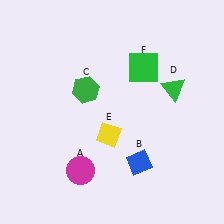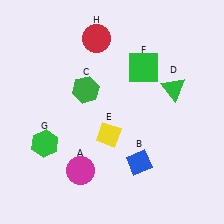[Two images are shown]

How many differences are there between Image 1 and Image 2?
There are 2 differences between the two images.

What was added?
A green hexagon (G), a red circle (H) were added in Image 2.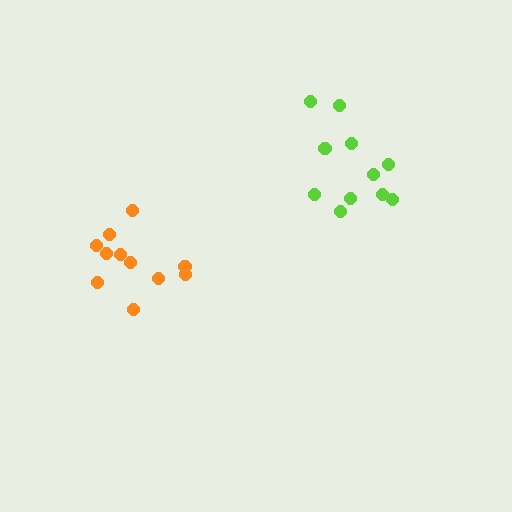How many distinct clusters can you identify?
There are 2 distinct clusters.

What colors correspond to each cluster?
The clusters are colored: orange, lime.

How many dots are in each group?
Group 1: 11 dots, Group 2: 11 dots (22 total).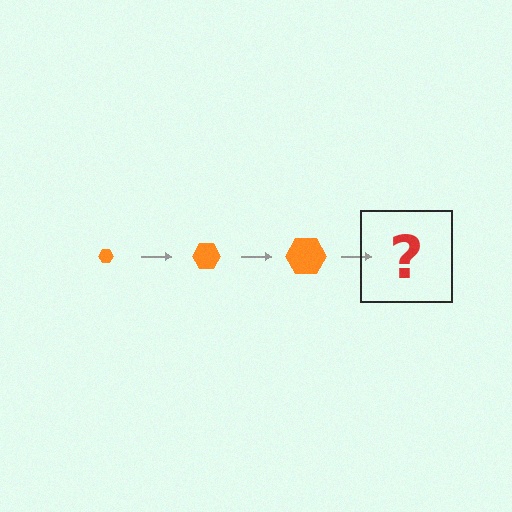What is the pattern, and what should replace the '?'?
The pattern is that the hexagon gets progressively larger each step. The '?' should be an orange hexagon, larger than the previous one.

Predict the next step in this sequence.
The next step is an orange hexagon, larger than the previous one.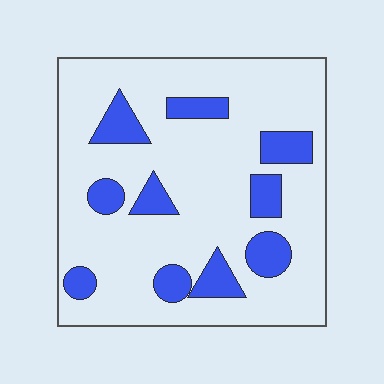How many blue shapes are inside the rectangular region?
10.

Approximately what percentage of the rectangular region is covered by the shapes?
Approximately 20%.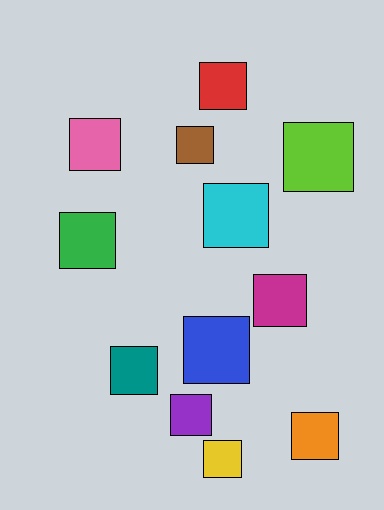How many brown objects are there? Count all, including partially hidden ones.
There is 1 brown object.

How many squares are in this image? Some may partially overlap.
There are 12 squares.